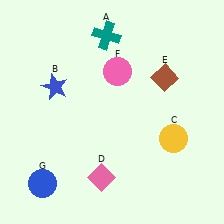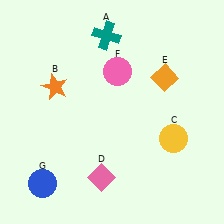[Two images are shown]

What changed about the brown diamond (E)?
In Image 1, E is brown. In Image 2, it changed to orange.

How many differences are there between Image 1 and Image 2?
There are 2 differences between the two images.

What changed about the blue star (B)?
In Image 1, B is blue. In Image 2, it changed to orange.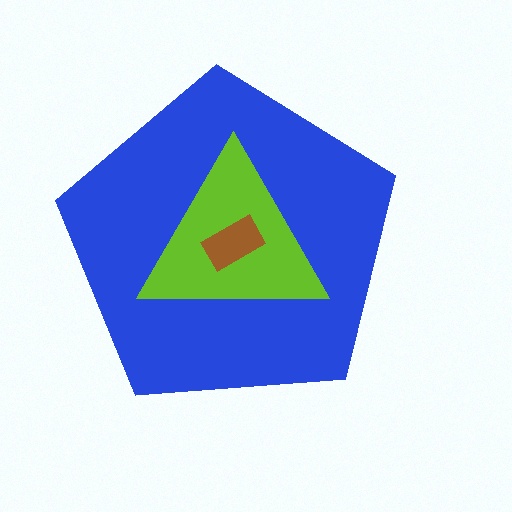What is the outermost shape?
The blue pentagon.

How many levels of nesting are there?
3.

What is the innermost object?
The brown rectangle.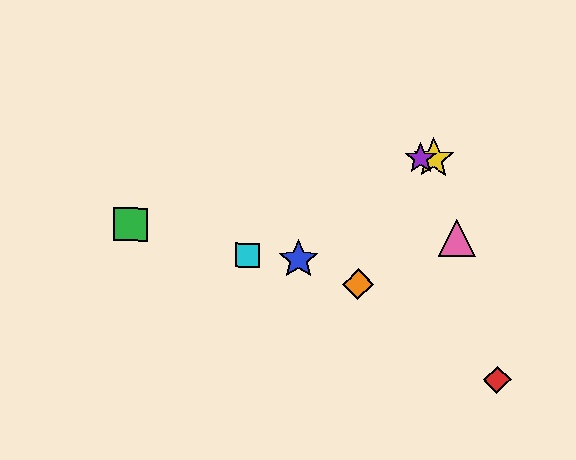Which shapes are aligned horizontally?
The yellow star, the purple star are aligned horizontally.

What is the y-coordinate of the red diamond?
The red diamond is at y≈380.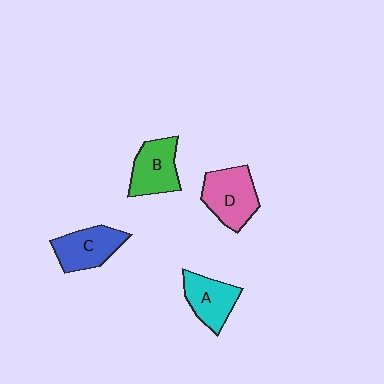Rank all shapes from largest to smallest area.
From largest to smallest: D (pink), C (blue), B (green), A (cyan).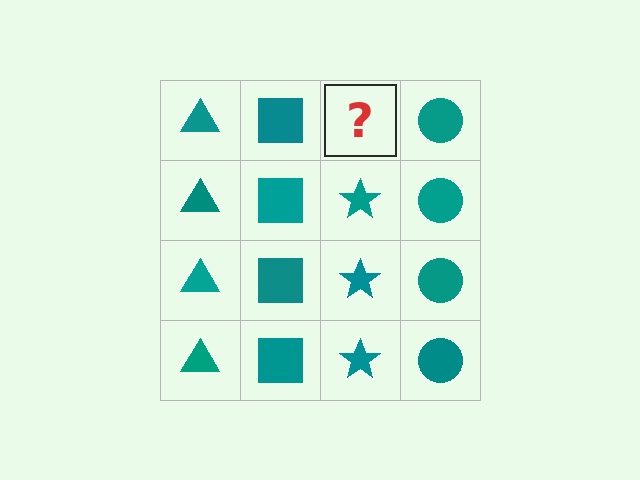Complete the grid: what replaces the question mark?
The question mark should be replaced with a teal star.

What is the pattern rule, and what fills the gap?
The rule is that each column has a consistent shape. The gap should be filled with a teal star.